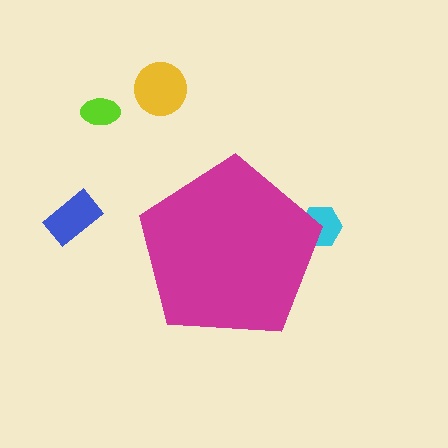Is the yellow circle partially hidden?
No, the yellow circle is fully visible.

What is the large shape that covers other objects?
A magenta pentagon.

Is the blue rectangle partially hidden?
No, the blue rectangle is fully visible.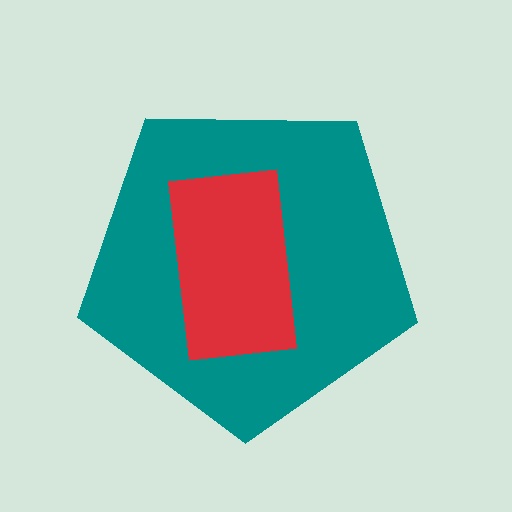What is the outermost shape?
The teal pentagon.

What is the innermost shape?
The red rectangle.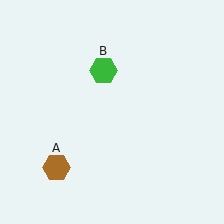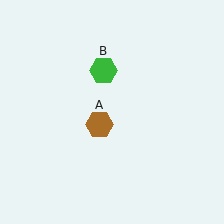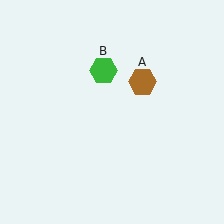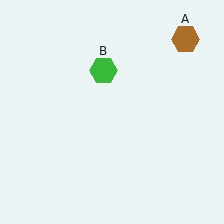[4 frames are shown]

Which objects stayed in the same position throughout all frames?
Green hexagon (object B) remained stationary.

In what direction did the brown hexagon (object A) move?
The brown hexagon (object A) moved up and to the right.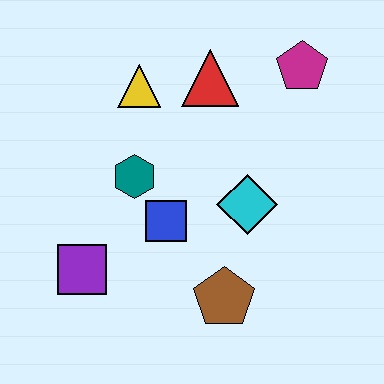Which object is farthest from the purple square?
The magenta pentagon is farthest from the purple square.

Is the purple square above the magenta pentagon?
No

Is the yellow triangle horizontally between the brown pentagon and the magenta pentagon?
No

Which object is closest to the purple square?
The blue square is closest to the purple square.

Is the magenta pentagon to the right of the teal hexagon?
Yes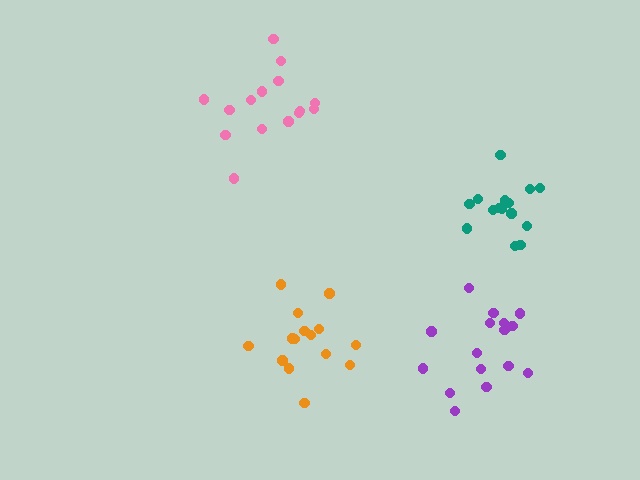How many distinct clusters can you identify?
There are 4 distinct clusters.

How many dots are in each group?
Group 1: 16 dots, Group 2: 15 dots, Group 3: 15 dots, Group 4: 15 dots (61 total).